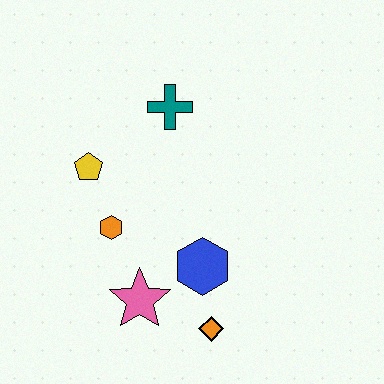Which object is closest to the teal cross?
The yellow pentagon is closest to the teal cross.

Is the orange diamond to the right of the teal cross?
Yes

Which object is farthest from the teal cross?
The orange diamond is farthest from the teal cross.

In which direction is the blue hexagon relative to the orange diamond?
The blue hexagon is above the orange diamond.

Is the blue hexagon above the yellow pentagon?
No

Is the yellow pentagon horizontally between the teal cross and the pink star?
No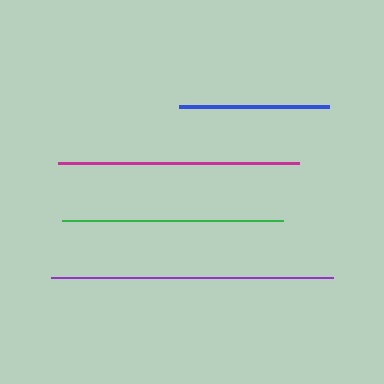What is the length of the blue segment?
The blue segment is approximately 150 pixels long.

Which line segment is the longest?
The purple line is the longest at approximately 282 pixels.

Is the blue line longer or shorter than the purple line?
The purple line is longer than the blue line.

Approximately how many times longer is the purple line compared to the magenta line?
The purple line is approximately 1.2 times the length of the magenta line.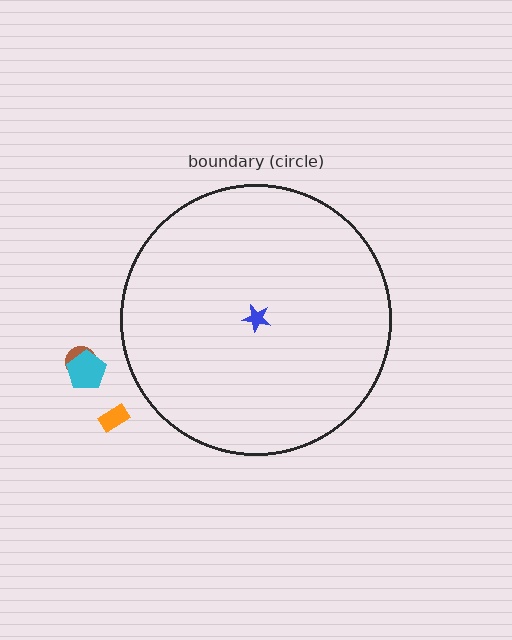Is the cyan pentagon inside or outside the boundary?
Outside.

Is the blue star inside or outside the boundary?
Inside.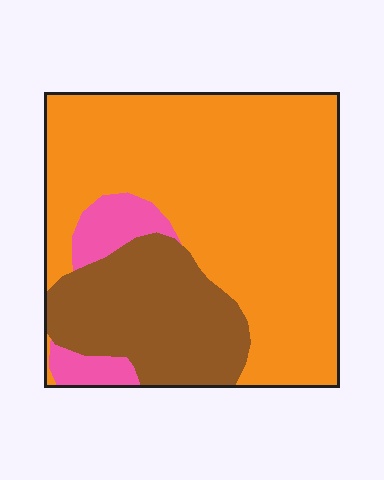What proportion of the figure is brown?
Brown covers about 25% of the figure.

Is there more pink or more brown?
Brown.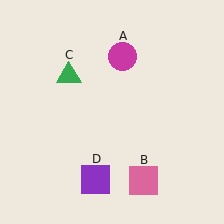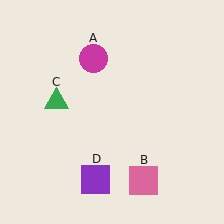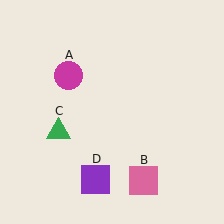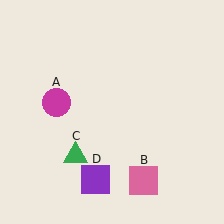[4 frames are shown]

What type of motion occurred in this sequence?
The magenta circle (object A), green triangle (object C) rotated counterclockwise around the center of the scene.